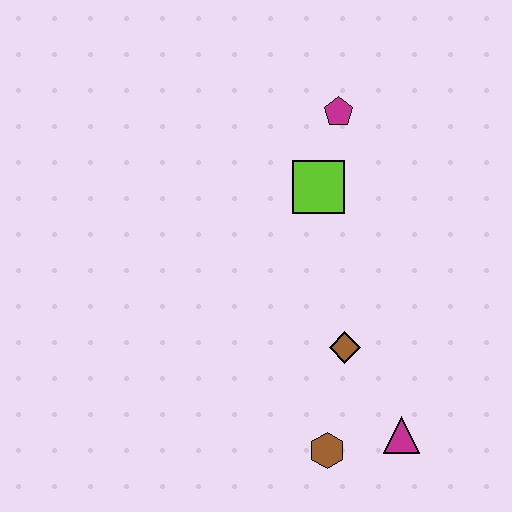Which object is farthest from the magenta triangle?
The magenta pentagon is farthest from the magenta triangle.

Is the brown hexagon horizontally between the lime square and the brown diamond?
Yes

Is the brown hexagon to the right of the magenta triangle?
No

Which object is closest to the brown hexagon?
The magenta triangle is closest to the brown hexagon.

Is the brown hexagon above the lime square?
No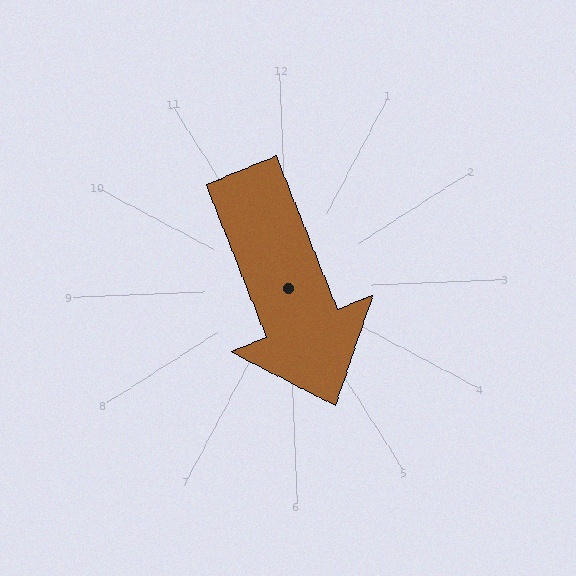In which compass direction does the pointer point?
South.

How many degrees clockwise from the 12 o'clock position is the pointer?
Approximately 161 degrees.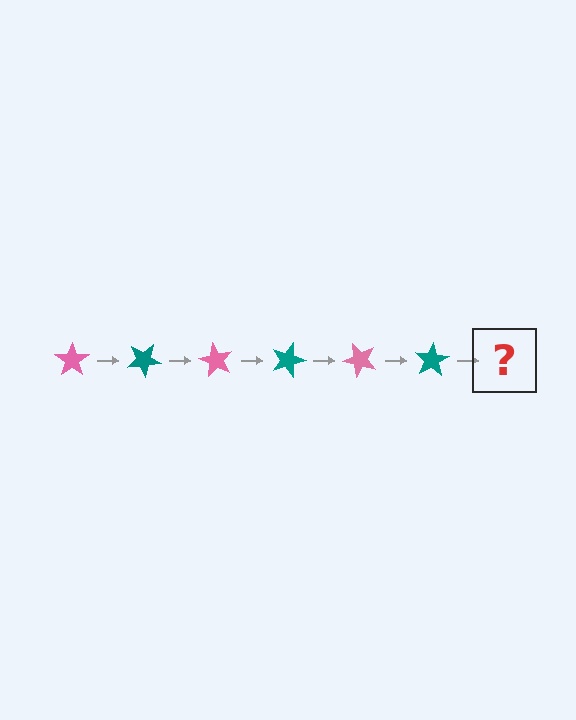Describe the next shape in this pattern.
It should be a pink star, rotated 180 degrees from the start.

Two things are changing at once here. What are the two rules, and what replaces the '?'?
The two rules are that it rotates 30 degrees each step and the color cycles through pink and teal. The '?' should be a pink star, rotated 180 degrees from the start.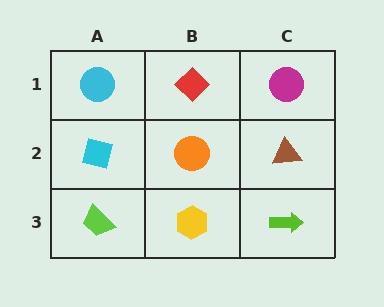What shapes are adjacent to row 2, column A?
A cyan circle (row 1, column A), a lime trapezoid (row 3, column A), an orange circle (row 2, column B).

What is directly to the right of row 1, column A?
A red diamond.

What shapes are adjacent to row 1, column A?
A cyan square (row 2, column A), a red diamond (row 1, column B).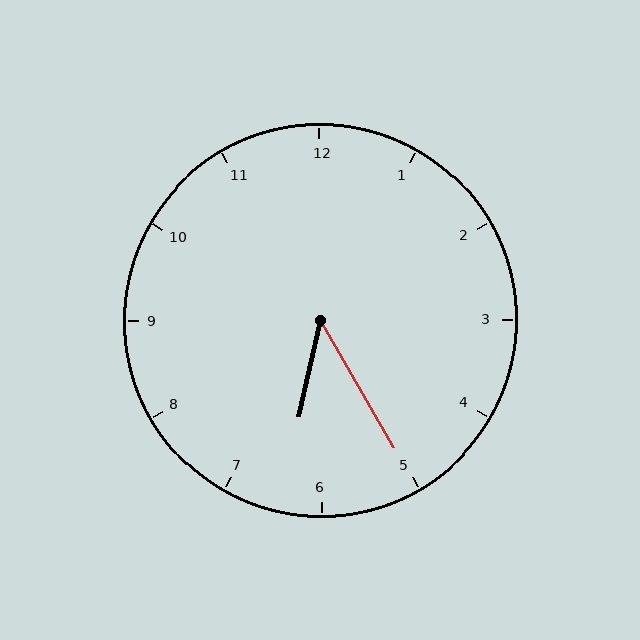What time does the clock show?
6:25.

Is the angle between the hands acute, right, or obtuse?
It is acute.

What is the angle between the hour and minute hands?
Approximately 42 degrees.